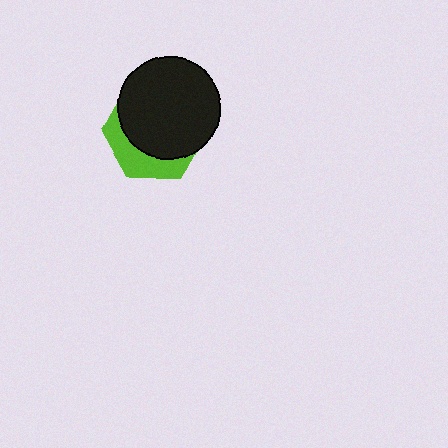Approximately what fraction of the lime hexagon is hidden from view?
Roughly 70% of the lime hexagon is hidden behind the black circle.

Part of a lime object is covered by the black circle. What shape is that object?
It is a hexagon.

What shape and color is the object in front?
The object in front is a black circle.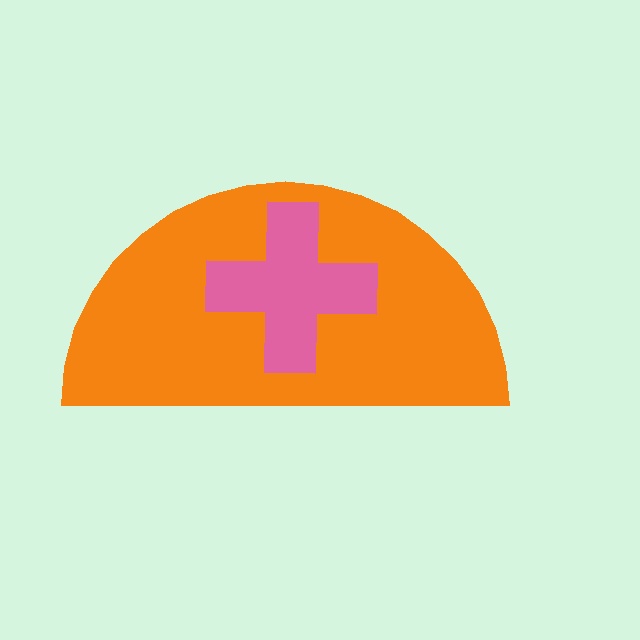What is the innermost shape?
The pink cross.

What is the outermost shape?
The orange semicircle.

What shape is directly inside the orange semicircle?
The pink cross.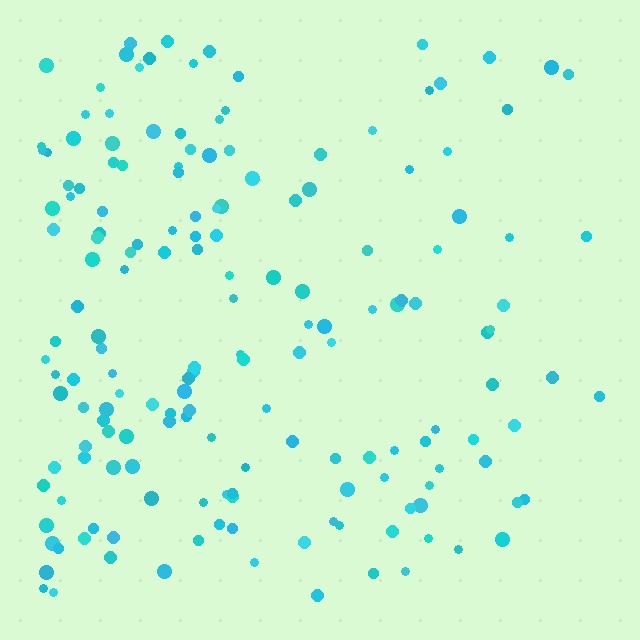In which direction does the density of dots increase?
From right to left, with the left side densest.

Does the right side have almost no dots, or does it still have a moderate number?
Still a moderate number, just noticeably fewer than the left.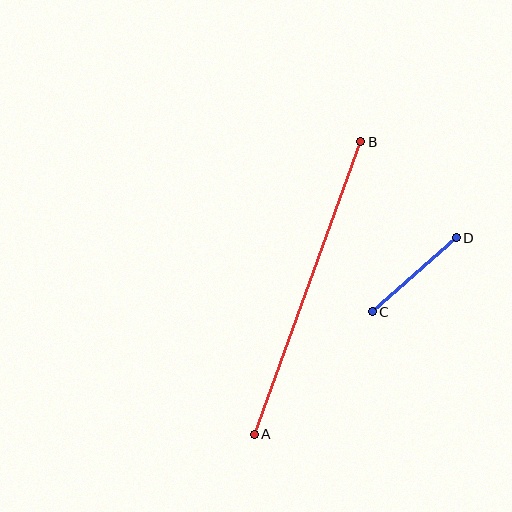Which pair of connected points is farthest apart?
Points A and B are farthest apart.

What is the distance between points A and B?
The distance is approximately 312 pixels.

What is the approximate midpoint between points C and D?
The midpoint is at approximately (414, 275) pixels.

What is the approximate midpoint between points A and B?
The midpoint is at approximately (308, 288) pixels.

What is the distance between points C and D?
The distance is approximately 112 pixels.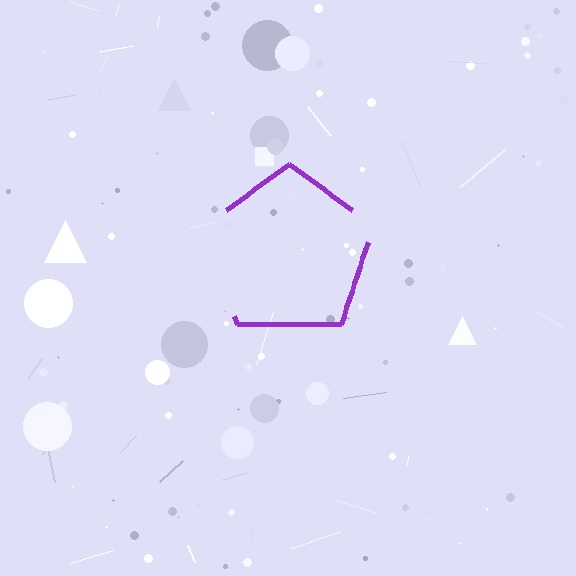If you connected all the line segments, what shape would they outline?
They would outline a pentagon.